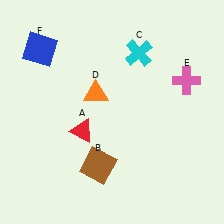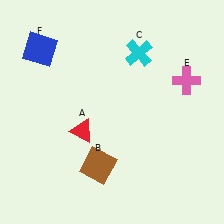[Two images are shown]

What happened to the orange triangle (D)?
The orange triangle (D) was removed in Image 2. It was in the top-left area of Image 1.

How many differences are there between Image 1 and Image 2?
There is 1 difference between the two images.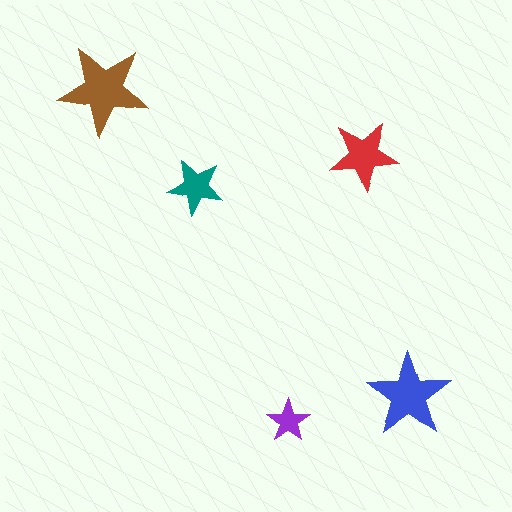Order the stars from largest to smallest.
the brown one, the blue one, the red one, the teal one, the purple one.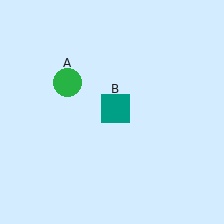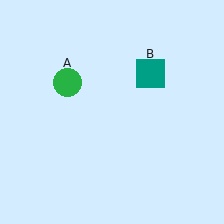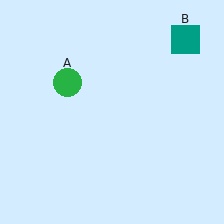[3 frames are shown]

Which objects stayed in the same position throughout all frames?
Green circle (object A) remained stationary.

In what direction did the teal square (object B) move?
The teal square (object B) moved up and to the right.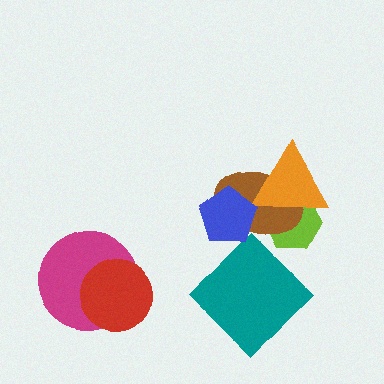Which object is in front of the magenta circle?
The red circle is in front of the magenta circle.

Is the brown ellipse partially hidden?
Yes, it is partially covered by another shape.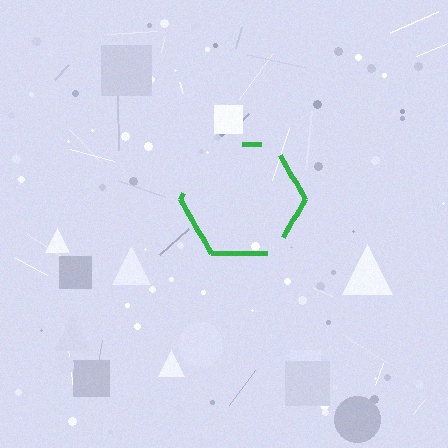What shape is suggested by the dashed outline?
The dashed outline suggests a hexagon.